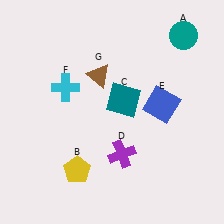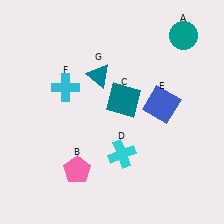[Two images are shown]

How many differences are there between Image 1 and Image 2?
There are 3 differences between the two images.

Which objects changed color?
B changed from yellow to pink. D changed from purple to cyan. G changed from brown to teal.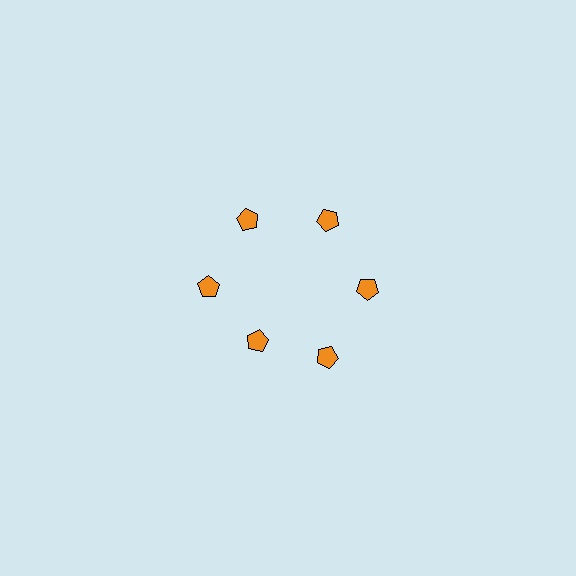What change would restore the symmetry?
The symmetry would be restored by moving it outward, back onto the ring so that all 6 pentagons sit at equal angles and equal distance from the center.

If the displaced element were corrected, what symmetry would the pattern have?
It would have 6-fold rotational symmetry — the pattern would map onto itself every 60 degrees.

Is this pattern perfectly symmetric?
No. The 6 orange pentagons are arranged in a ring, but one element near the 7 o'clock position is pulled inward toward the center, breaking the 6-fold rotational symmetry.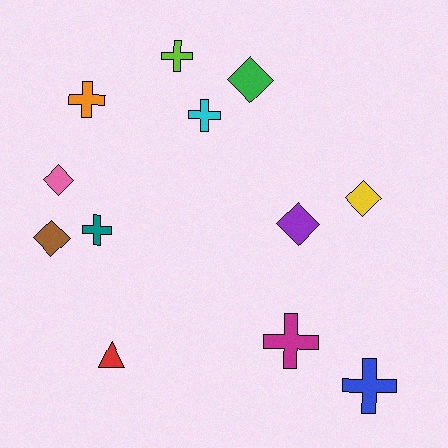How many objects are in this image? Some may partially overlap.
There are 12 objects.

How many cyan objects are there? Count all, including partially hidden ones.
There is 1 cyan object.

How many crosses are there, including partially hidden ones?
There are 6 crosses.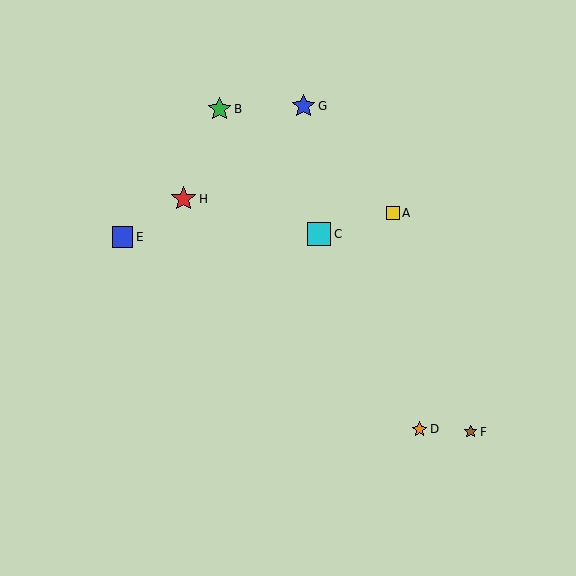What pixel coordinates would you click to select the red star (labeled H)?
Click at (183, 199) to select the red star H.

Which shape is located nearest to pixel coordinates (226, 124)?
The green star (labeled B) at (220, 109) is nearest to that location.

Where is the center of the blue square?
The center of the blue square is at (123, 237).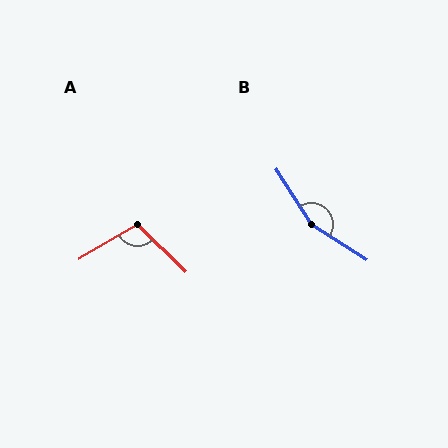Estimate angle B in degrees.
Approximately 155 degrees.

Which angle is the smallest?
A, at approximately 106 degrees.